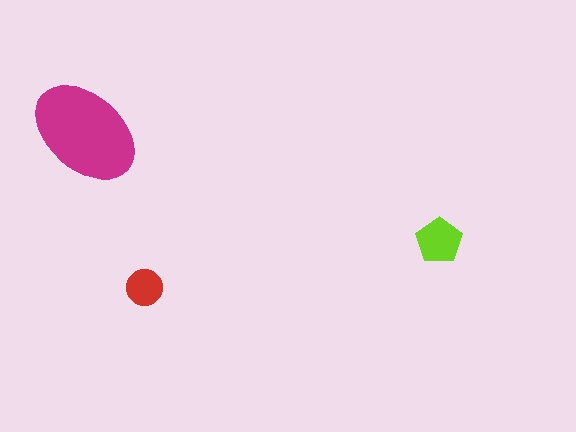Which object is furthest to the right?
The lime pentagon is rightmost.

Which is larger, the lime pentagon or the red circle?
The lime pentagon.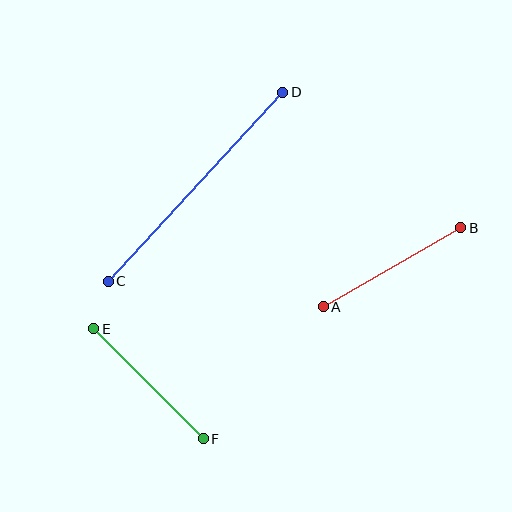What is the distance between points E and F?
The distance is approximately 155 pixels.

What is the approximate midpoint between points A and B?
The midpoint is at approximately (392, 267) pixels.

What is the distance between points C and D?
The distance is approximately 257 pixels.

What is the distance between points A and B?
The distance is approximately 158 pixels.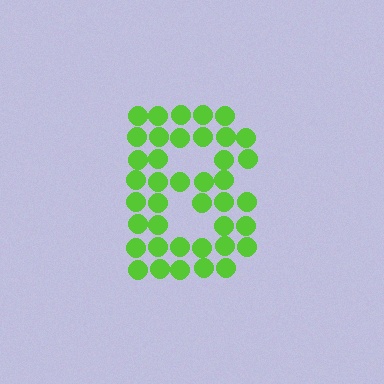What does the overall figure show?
The overall figure shows the letter B.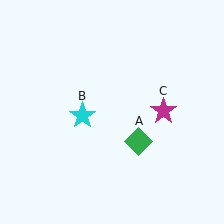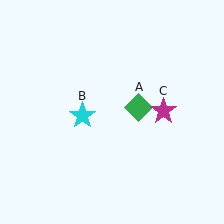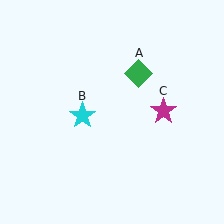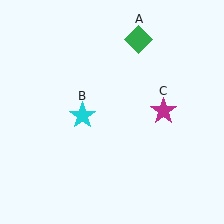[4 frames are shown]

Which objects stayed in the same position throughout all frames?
Cyan star (object B) and magenta star (object C) remained stationary.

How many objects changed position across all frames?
1 object changed position: green diamond (object A).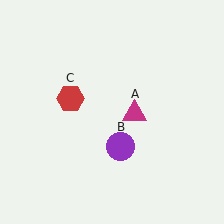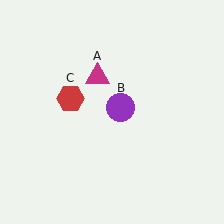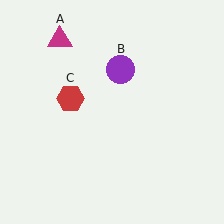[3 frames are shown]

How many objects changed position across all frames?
2 objects changed position: magenta triangle (object A), purple circle (object B).